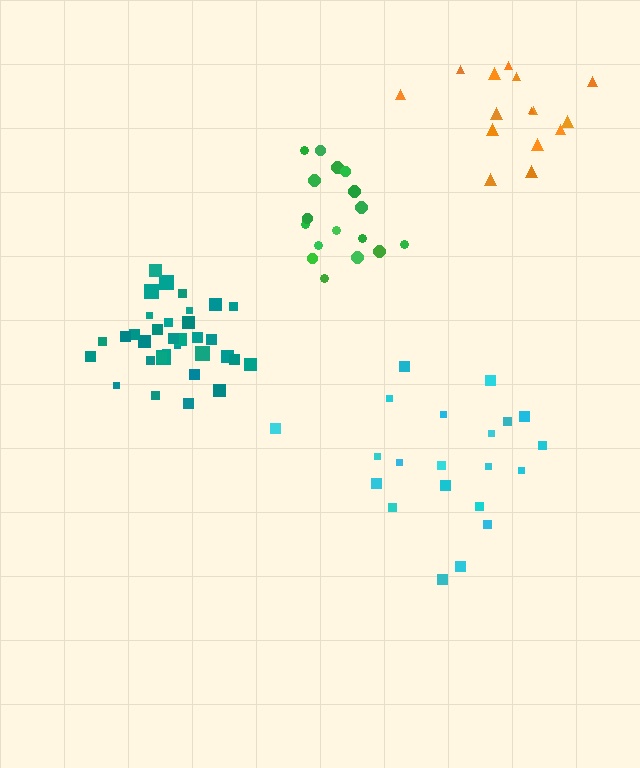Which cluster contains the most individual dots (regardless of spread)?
Teal (34).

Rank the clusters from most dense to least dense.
teal, green, orange, cyan.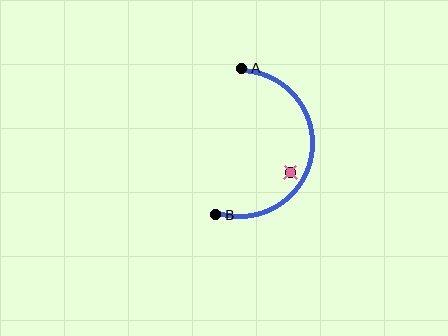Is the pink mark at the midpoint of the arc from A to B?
No — the pink mark does not lie on the arc at all. It sits slightly inside the curve.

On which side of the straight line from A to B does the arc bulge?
The arc bulges to the right of the straight line connecting A and B.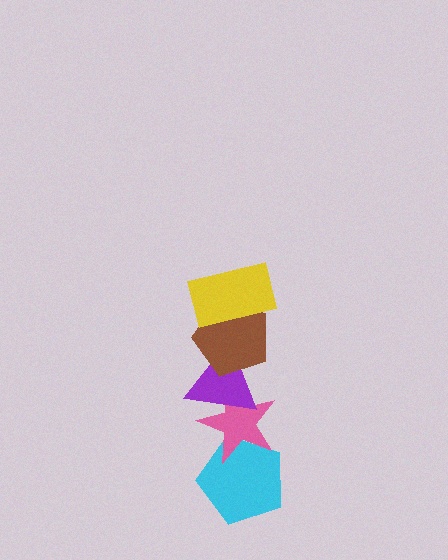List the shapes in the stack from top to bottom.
From top to bottom: the yellow rectangle, the brown pentagon, the purple triangle, the pink star, the cyan pentagon.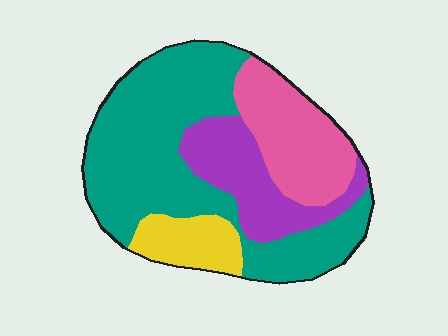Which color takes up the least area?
Yellow, at roughly 10%.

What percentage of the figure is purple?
Purple covers 18% of the figure.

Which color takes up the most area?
Teal, at roughly 50%.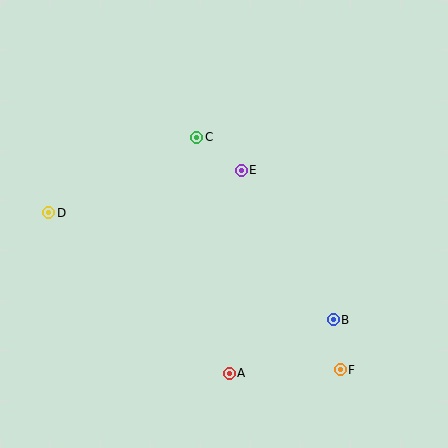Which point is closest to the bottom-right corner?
Point F is closest to the bottom-right corner.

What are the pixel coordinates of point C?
Point C is at (197, 137).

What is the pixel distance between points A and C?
The distance between A and C is 238 pixels.